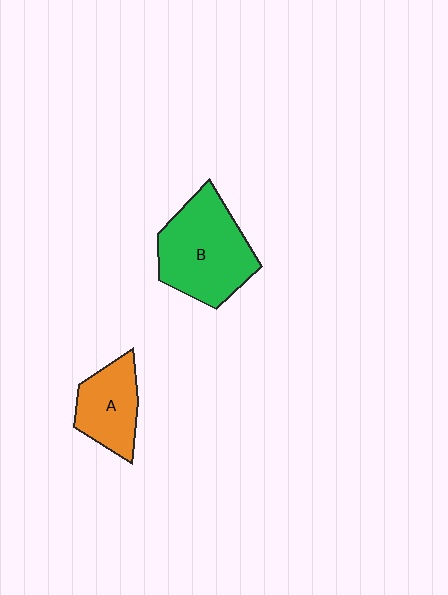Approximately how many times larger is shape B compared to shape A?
Approximately 1.6 times.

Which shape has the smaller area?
Shape A (orange).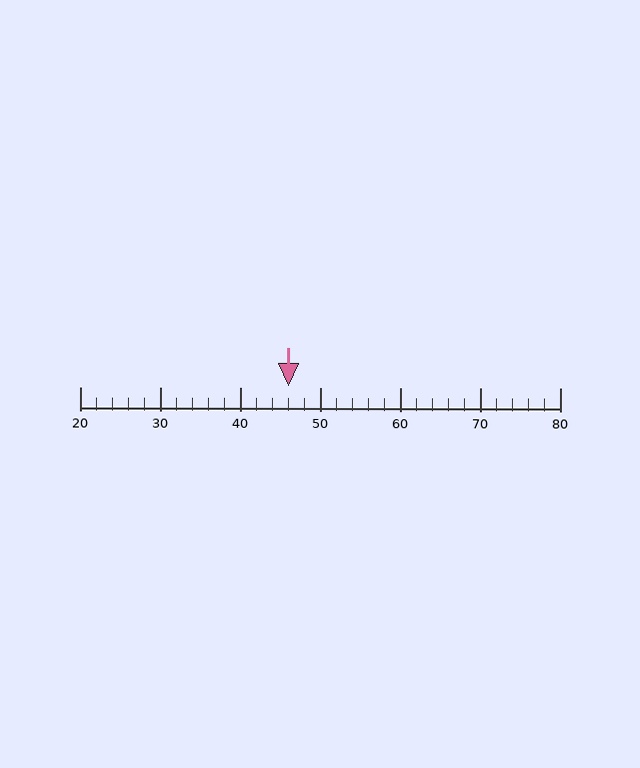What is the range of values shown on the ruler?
The ruler shows values from 20 to 80.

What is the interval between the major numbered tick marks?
The major tick marks are spaced 10 units apart.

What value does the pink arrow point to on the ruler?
The pink arrow points to approximately 46.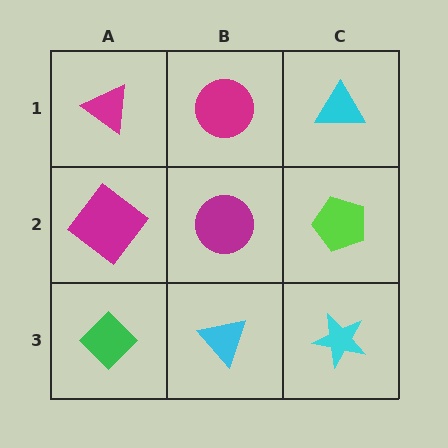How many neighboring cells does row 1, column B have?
3.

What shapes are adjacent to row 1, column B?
A magenta circle (row 2, column B), a magenta triangle (row 1, column A), a cyan triangle (row 1, column C).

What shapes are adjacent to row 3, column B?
A magenta circle (row 2, column B), a green diamond (row 3, column A), a cyan star (row 3, column C).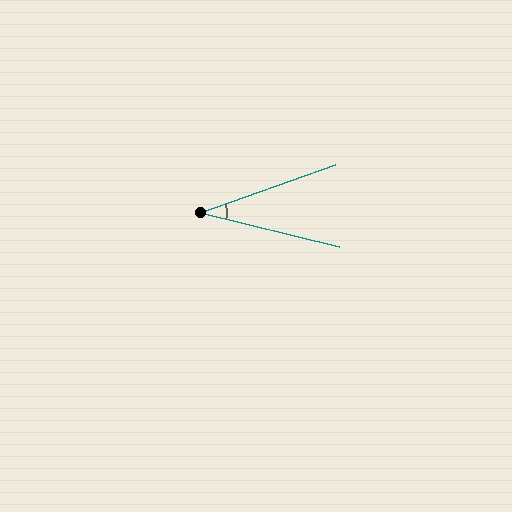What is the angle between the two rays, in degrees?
Approximately 33 degrees.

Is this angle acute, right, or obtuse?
It is acute.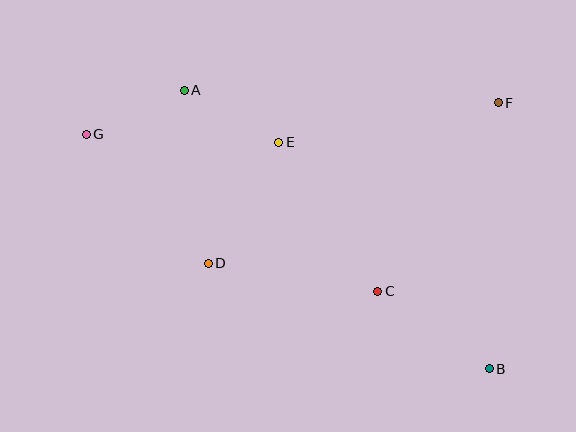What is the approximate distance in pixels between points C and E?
The distance between C and E is approximately 179 pixels.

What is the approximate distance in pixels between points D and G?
The distance between D and G is approximately 178 pixels.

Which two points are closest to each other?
Points A and G are closest to each other.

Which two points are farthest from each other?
Points B and G are farthest from each other.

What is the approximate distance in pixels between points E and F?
The distance between E and F is approximately 223 pixels.